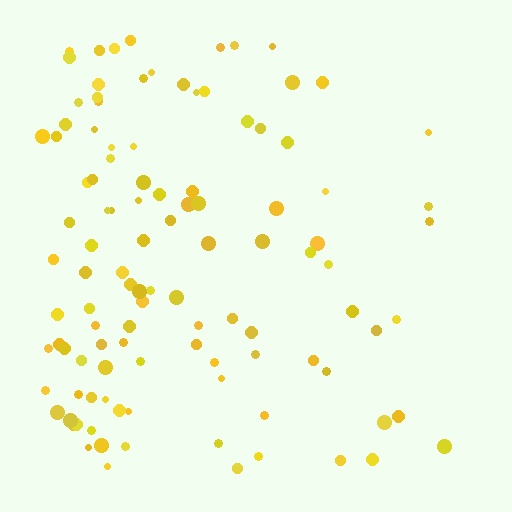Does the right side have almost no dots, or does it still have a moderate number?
Still a moderate number, just noticeably fewer than the left.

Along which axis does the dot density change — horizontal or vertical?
Horizontal.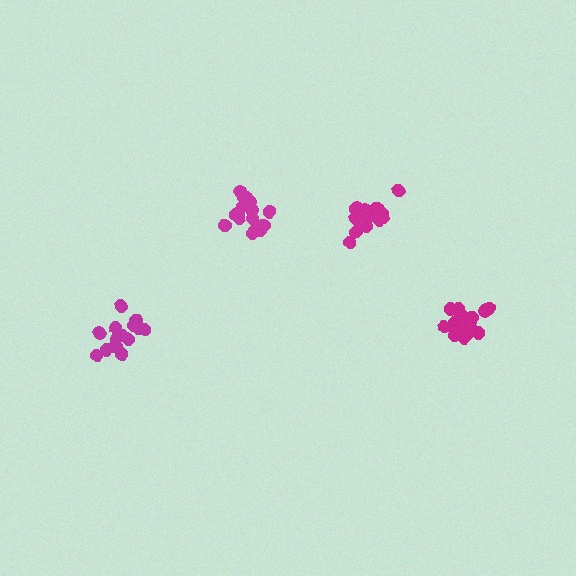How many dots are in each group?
Group 1: 20 dots, Group 2: 17 dots, Group 3: 19 dots, Group 4: 17 dots (73 total).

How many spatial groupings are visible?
There are 4 spatial groupings.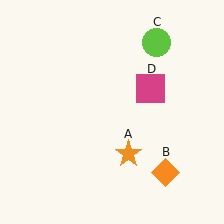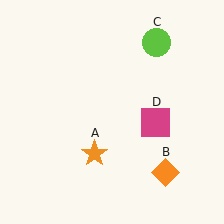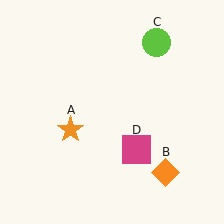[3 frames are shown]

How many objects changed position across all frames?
2 objects changed position: orange star (object A), magenta square (object D).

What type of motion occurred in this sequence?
The orange star (object A), magenta square (object D) rotated clockwise around the center of the scene.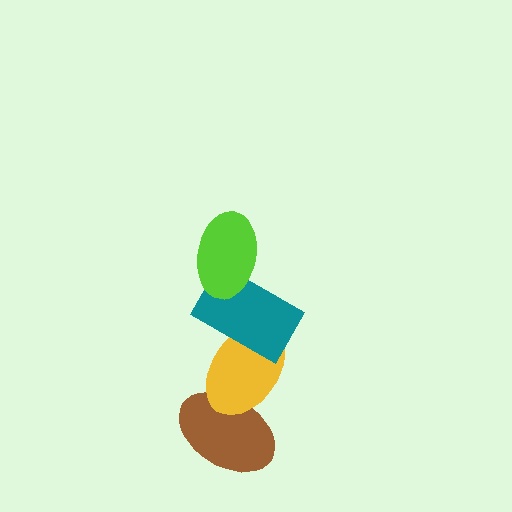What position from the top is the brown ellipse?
The brown ellipse is 4th from the top.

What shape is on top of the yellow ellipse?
The teal rectangle is on top of the yellow ellipse.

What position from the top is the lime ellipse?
The lime ellipse is 1st from the top.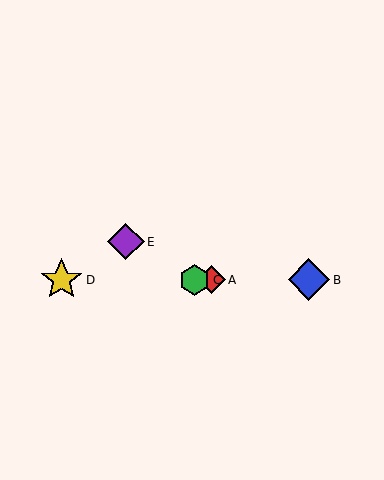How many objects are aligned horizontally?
4 objects (A, B, C, D) are aligned horizontally.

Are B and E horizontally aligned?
No, B is at y≈280 and E is at y≈242.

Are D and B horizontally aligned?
Yes, both are at y≈280.